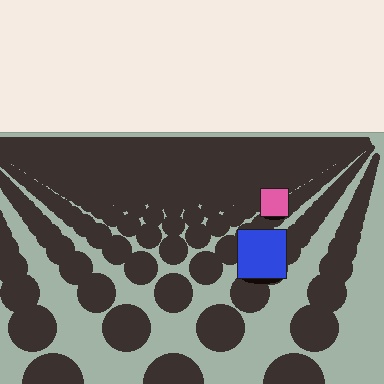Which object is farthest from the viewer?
The pink square is farthest from the viewer. It appears smaller and the ground texture around it is denser.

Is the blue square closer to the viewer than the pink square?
Yes. The blue square is closer — you can tell from the texture gradient: the ground texture is coarser near it.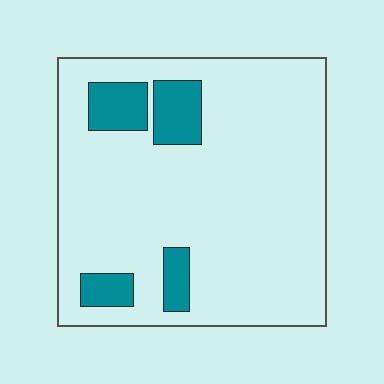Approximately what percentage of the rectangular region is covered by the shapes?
Approximately 15%.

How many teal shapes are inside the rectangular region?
4.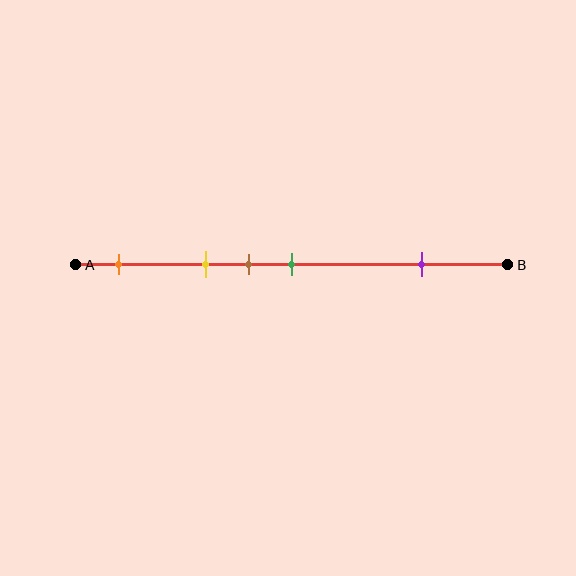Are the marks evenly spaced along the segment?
No, the marks are not evenly spaced.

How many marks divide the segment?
There are 5 marks dividing the segment.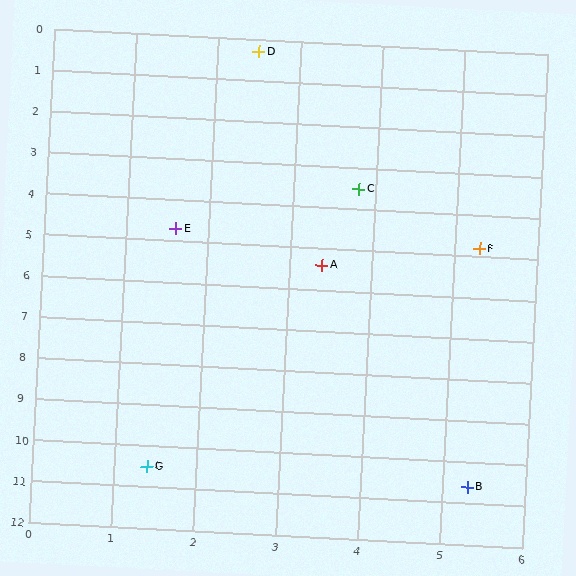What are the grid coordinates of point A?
Point A is at approximately (3.4, 5.4).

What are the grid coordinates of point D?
Point D is at approximately (2.5, 0.3).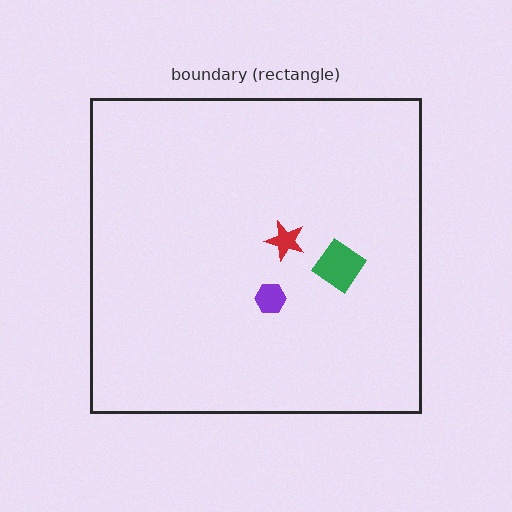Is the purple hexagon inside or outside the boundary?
Inside.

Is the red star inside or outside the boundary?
Inside.